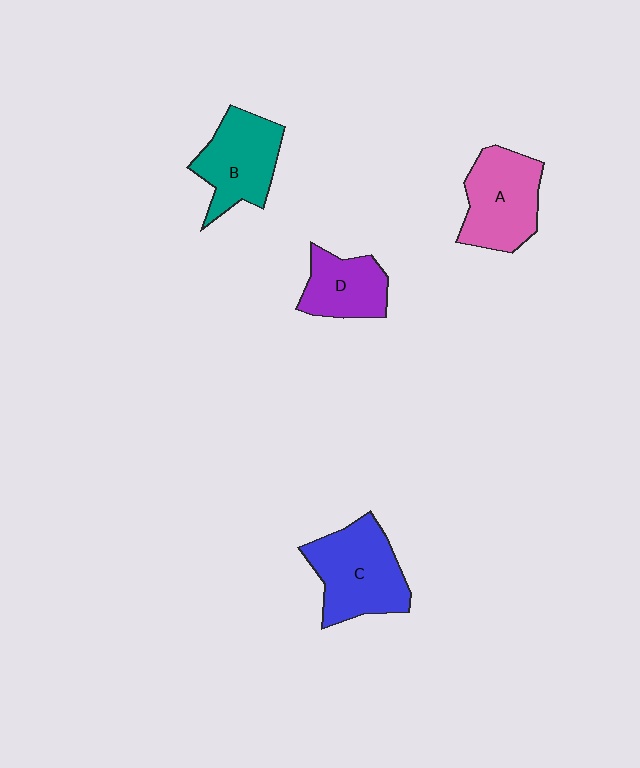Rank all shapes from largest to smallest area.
From largest to smallest: C (blue), A (pink), B (teal), D (purple).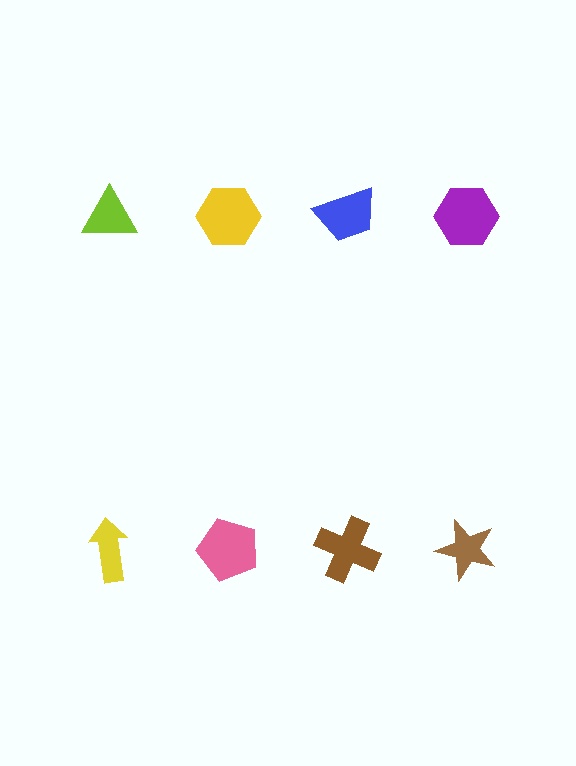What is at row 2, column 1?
A yellow arrow.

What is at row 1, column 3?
A blue trapezoid.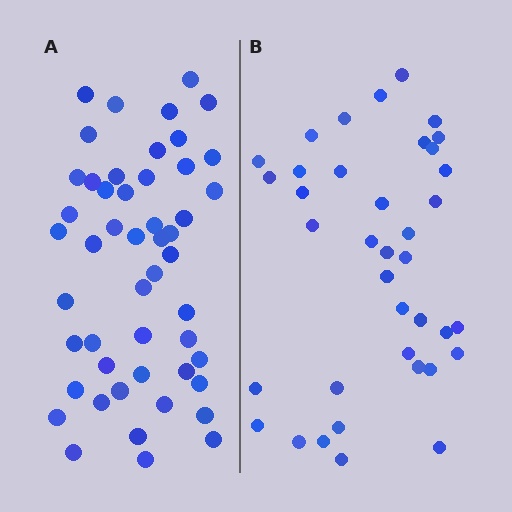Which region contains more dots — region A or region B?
Region A (the left region) has more dots.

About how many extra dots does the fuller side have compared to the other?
Region A has roughly 12 or so more dots than region B.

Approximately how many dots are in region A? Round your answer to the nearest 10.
About 50 dots.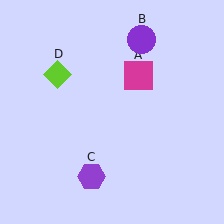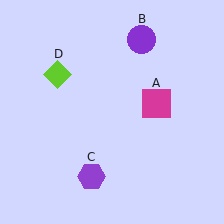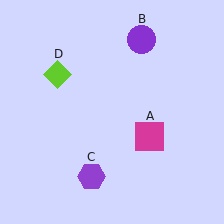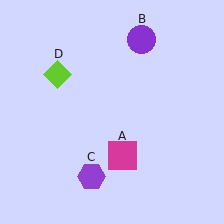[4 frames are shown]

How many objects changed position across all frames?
1 object changed position: magenta square (object A).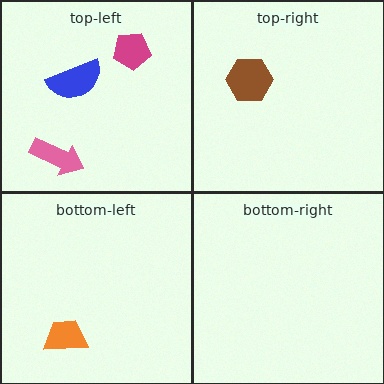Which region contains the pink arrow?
The top-left region.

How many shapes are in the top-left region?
3.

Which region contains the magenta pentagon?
The top-left region.